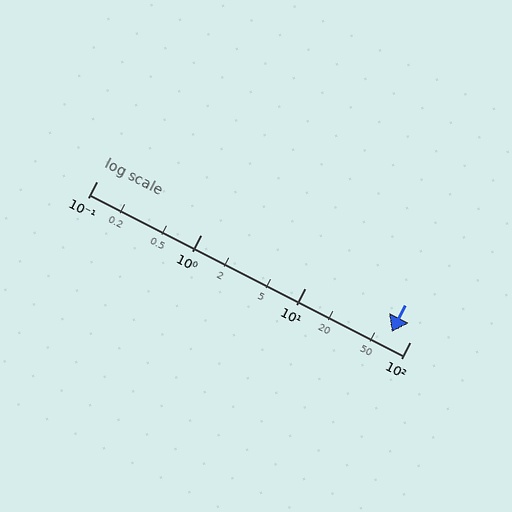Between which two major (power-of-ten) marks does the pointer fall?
The pointer is between 10 and 100.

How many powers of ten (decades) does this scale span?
The scale spans 3 decades, from 0.1 to 100.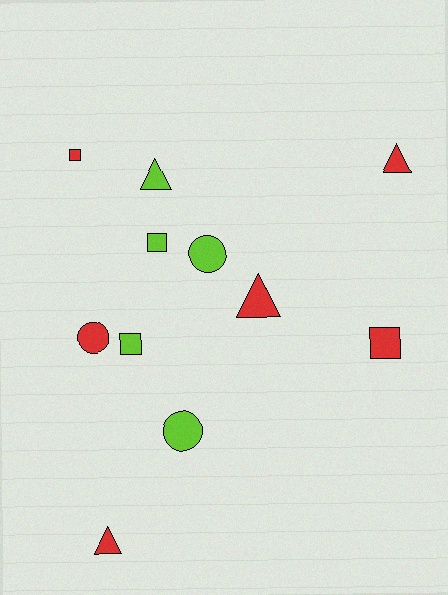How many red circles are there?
There is 1 red circle.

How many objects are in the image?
There are 11 objects.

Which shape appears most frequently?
Triangle, with 4 objects.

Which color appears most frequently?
Red, with 6 objects.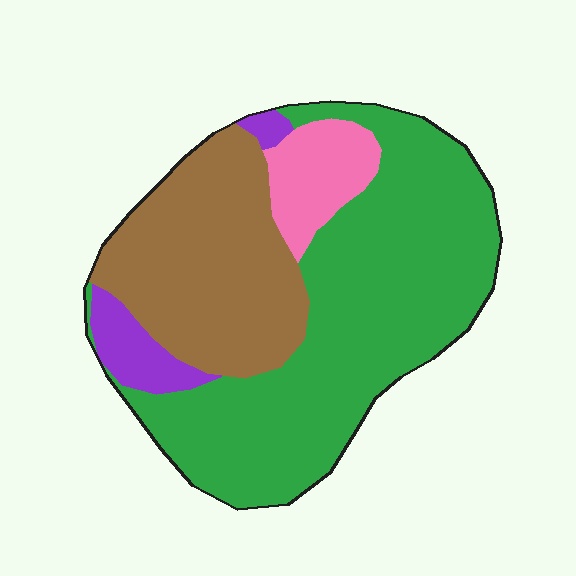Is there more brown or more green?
Green.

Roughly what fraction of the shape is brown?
Brown covers roughly 30% of the shape.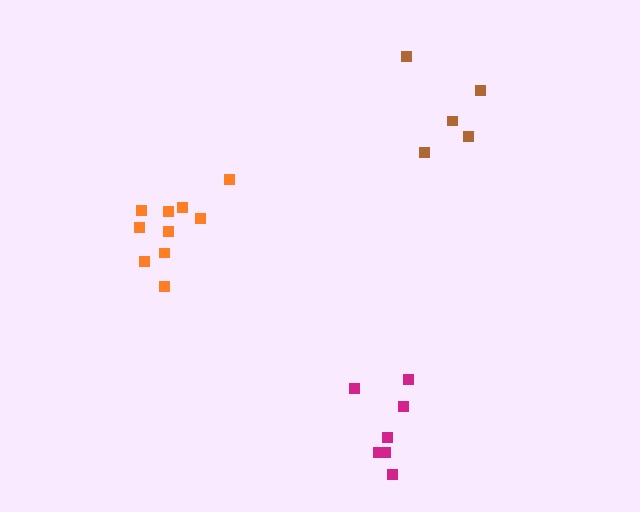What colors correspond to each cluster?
The clusters are colored: brown, magenta, orange.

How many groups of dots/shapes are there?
There are 3 groups.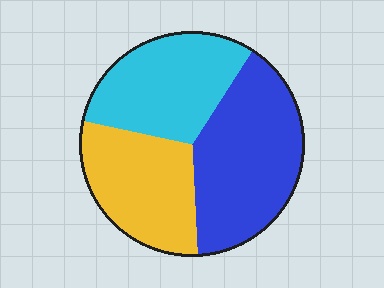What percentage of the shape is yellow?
Yellow takes up between a sixth and a third of the shape.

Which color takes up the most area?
Blue, at roughly 40%.